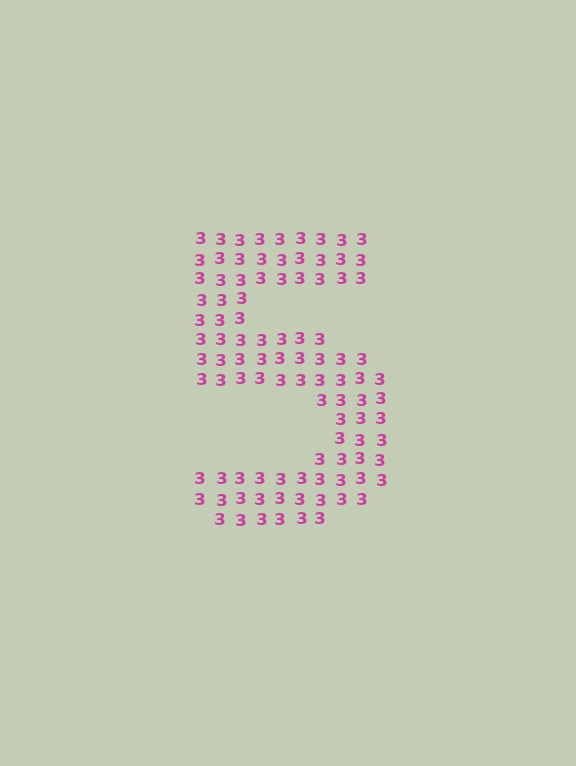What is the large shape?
The large shape is the digit 5.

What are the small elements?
The small elements are digit 3's.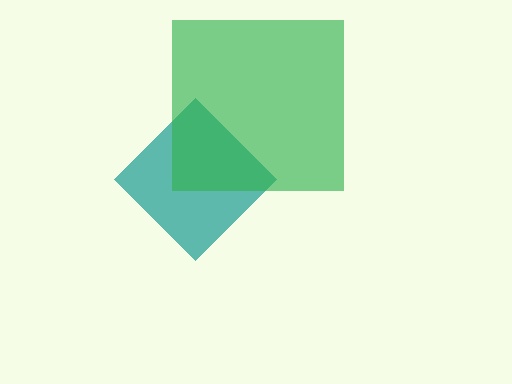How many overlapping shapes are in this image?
There are 2 overlapping shapes in the image.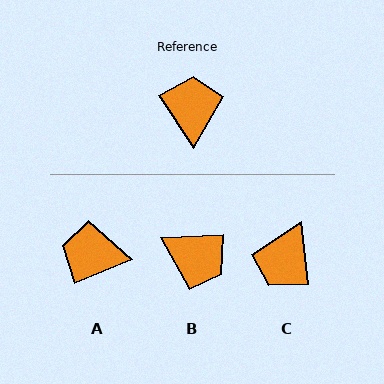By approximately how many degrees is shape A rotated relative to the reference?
Approximately 79 degrees counter-clockwise.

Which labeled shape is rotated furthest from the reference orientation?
C, about 153 degrees away.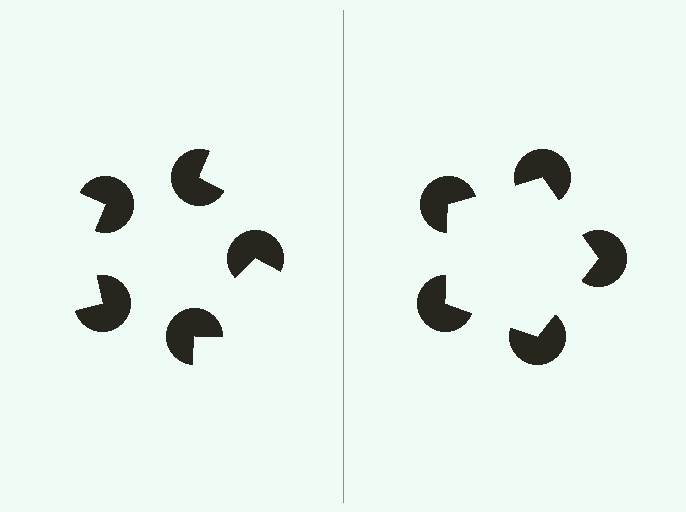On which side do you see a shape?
An illusory pentagon appears on the right side. On the left side the wedge cuts are rotated, so no coherent shape forms.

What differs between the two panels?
The pac-man discs are positioned identically on both sides; only the wedge orientations differ. On the right they align to a pentagon; on the left they are misaligned.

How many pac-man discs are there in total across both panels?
10 — 5 on each side.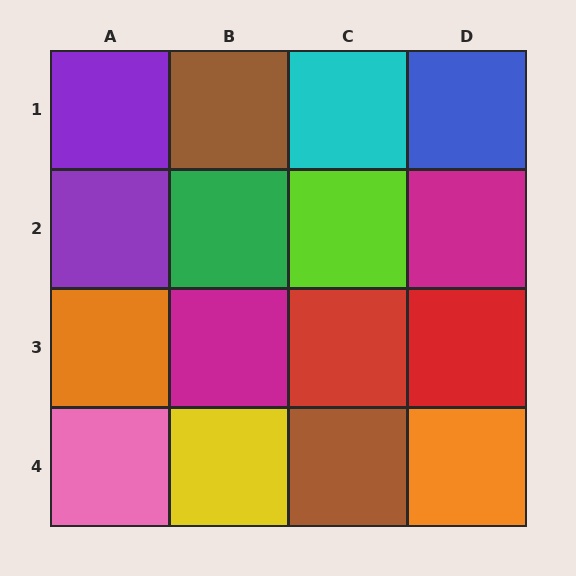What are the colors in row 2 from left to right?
Purple, green, lime, magenta.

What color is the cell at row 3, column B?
Magenta.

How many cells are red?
2 cells are red.